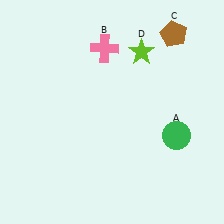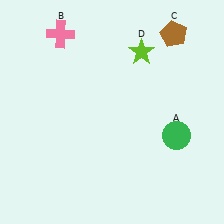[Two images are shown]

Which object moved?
The pink cross (B) moved left.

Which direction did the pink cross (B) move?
The pink cross (B) moved left.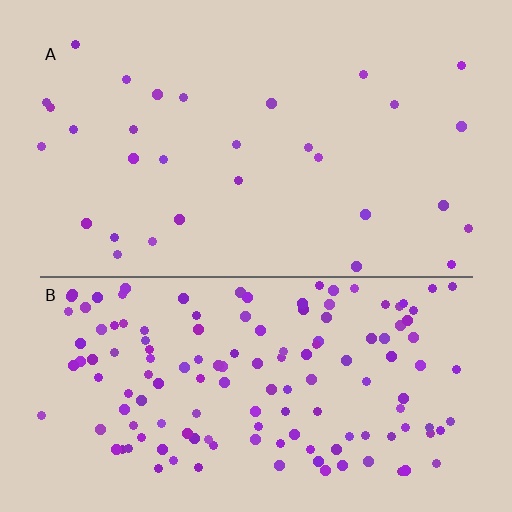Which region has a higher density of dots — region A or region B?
B (the bottom).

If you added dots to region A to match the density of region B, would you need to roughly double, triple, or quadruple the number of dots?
Approximately quadruple.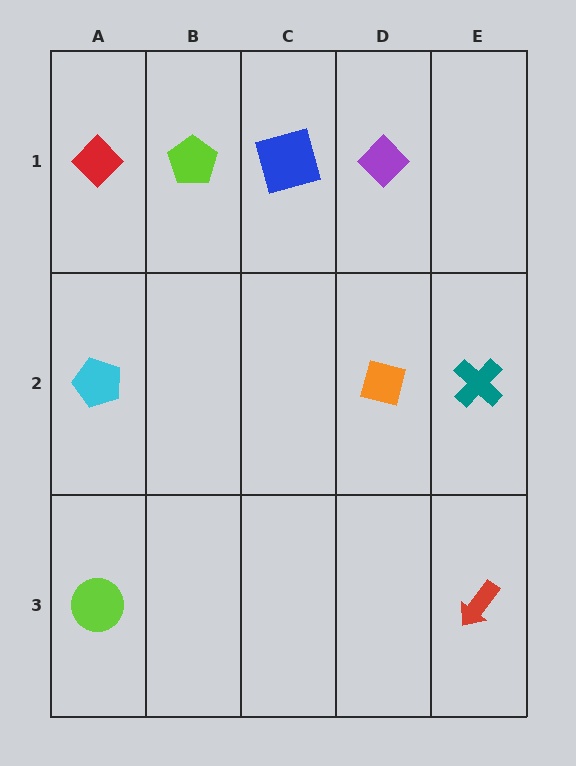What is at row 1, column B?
A lime pentagon.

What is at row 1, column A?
A red diamond.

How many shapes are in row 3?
2 shapes.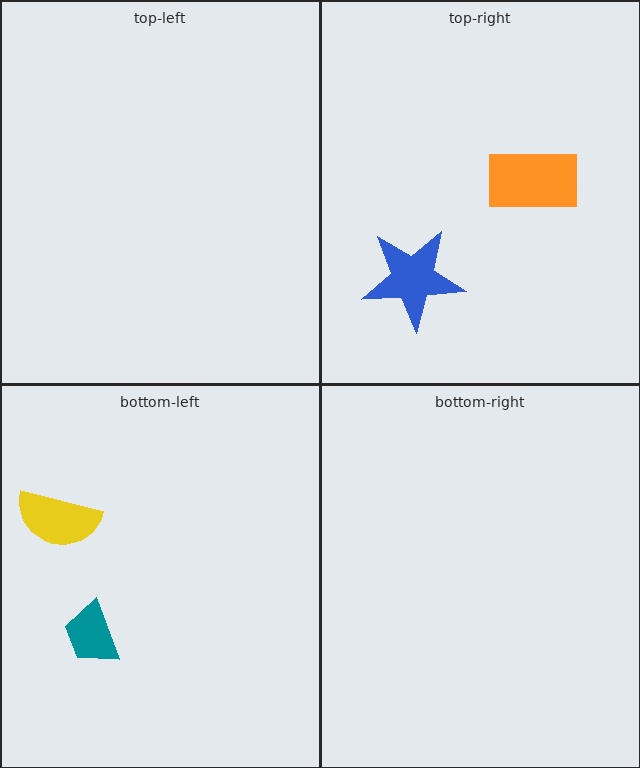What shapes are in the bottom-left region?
The teal trapezoid, the yellow semicircle.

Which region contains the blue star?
The top-right region.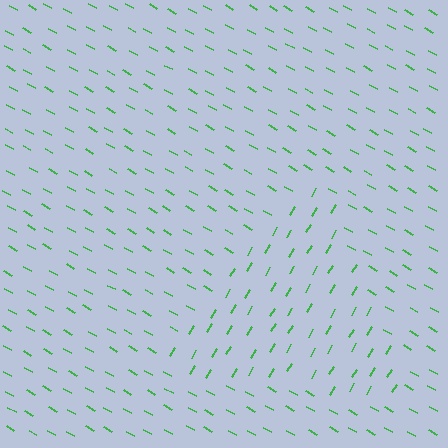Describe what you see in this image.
The image is filled with small green line segments. A triangle region in the image has lines oriented differently from the surrounding lines, creating a visible texture boundary.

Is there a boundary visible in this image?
Yes, there is a texture boundary formed by a change in line orientation.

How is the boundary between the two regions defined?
The boundary is defined purely by a change in line orientation (approximately 88 degrees difference). All lines are the same color and thickness.